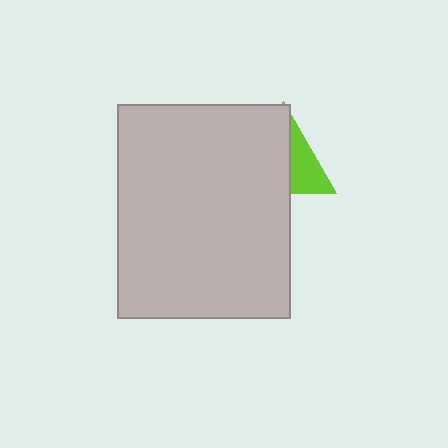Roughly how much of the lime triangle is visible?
A small part of it is visible (roughly 36%).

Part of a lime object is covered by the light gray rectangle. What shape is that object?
It is a triangle.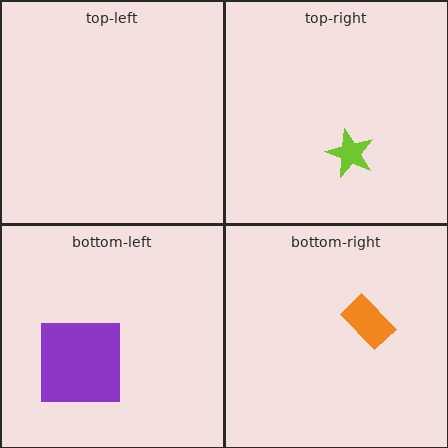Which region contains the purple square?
The bottom-left region.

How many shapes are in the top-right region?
1.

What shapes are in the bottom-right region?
The orange rectangle.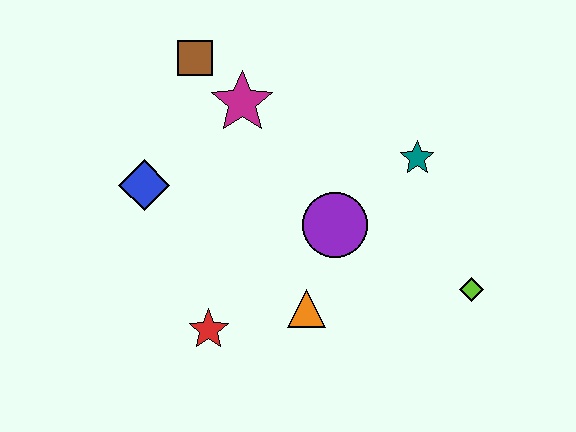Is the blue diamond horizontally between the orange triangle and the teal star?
No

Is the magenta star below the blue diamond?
No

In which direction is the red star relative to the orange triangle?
The red star is to the left of the orange triangle.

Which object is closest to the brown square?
The magenta star is closest to the brown square.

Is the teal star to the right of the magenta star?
Yes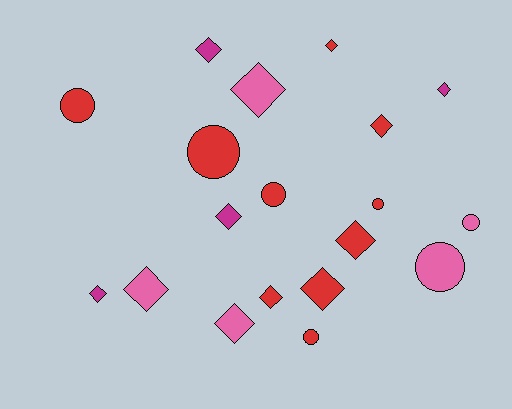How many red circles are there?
There are 5 red circles.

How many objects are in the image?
There are 19 objects.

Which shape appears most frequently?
Diamond, with 12 objects.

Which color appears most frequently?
Red, with 10 objects.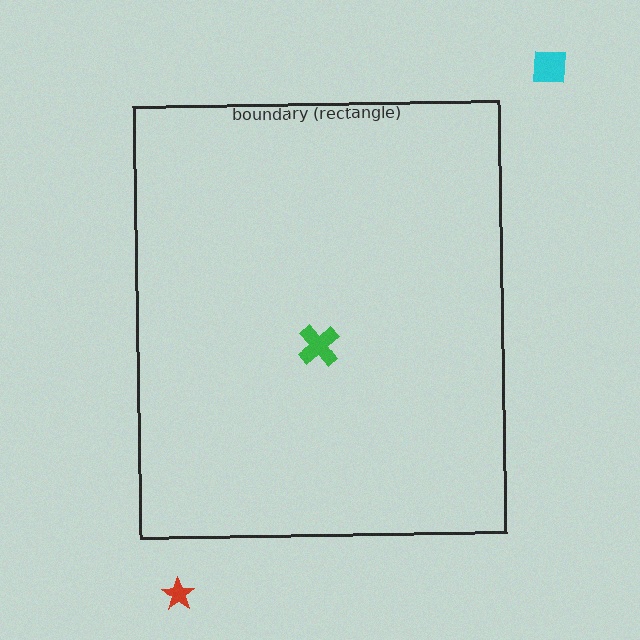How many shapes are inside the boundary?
1 inside, 2 outside.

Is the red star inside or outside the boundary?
Outside.